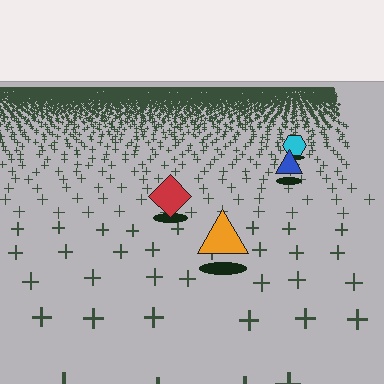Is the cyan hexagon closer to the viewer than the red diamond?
No. The red diamond is closer — you can tell from the texture gradient: the ground texture is coarser near it.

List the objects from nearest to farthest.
From nearest to farthest: the orange triangle, the red diamond, the blue triangle, the cyan hexagon.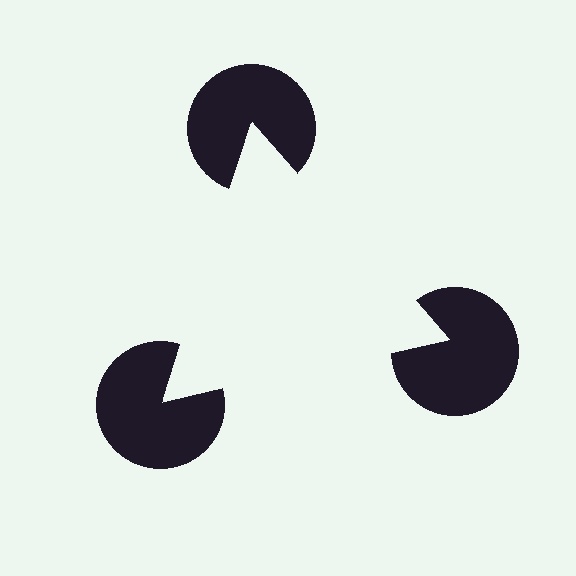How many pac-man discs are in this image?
There are 3 — one at each vertex of the illusory triangle.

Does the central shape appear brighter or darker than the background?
It typically appears slightly brighter than the background, even though no actual brightness change is drawn.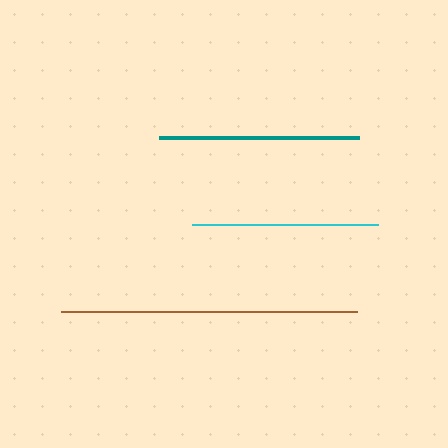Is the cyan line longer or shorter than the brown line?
The brown line is longer than the cyan line.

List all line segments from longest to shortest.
From longest to shortest: brown, teal, cyan.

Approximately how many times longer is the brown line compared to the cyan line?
The brown line is approximately 1.6 times the length of the cyan line.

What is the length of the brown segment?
The brown segment is approximately 296 pixels long.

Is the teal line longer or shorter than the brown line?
The brown line is longer than the teal line.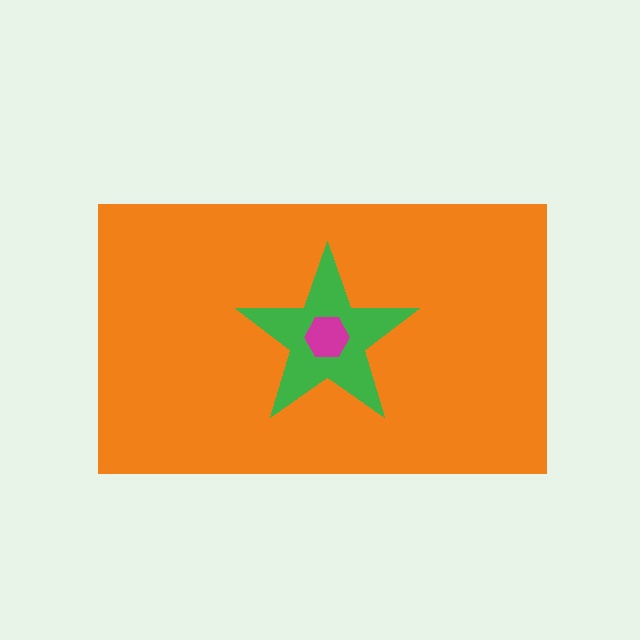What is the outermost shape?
The orange rectangle.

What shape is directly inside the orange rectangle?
The green star.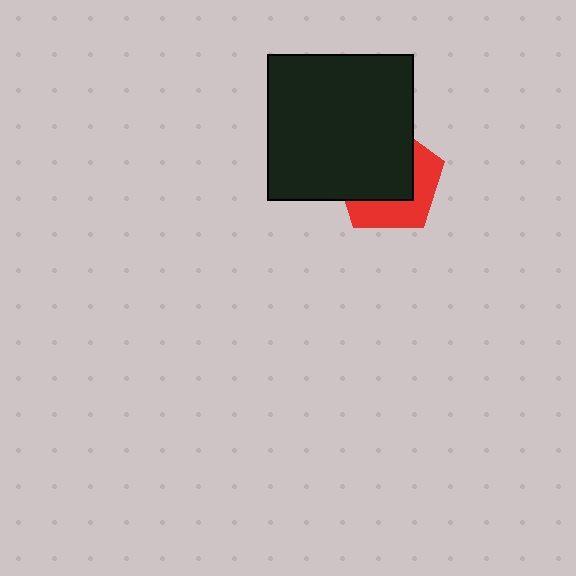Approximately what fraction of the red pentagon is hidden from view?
Roughly 59% of the red pentagon is hidden behind the black square.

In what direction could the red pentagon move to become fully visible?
The red pentagon could move toward the lower-right. That would shift it out from behind the black square entirely.